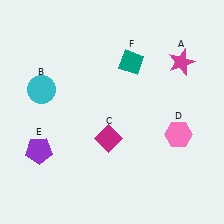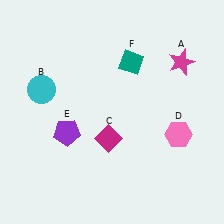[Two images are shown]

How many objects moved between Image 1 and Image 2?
1 object moved between the two images.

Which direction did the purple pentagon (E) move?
The purple pentagon (E) moved right.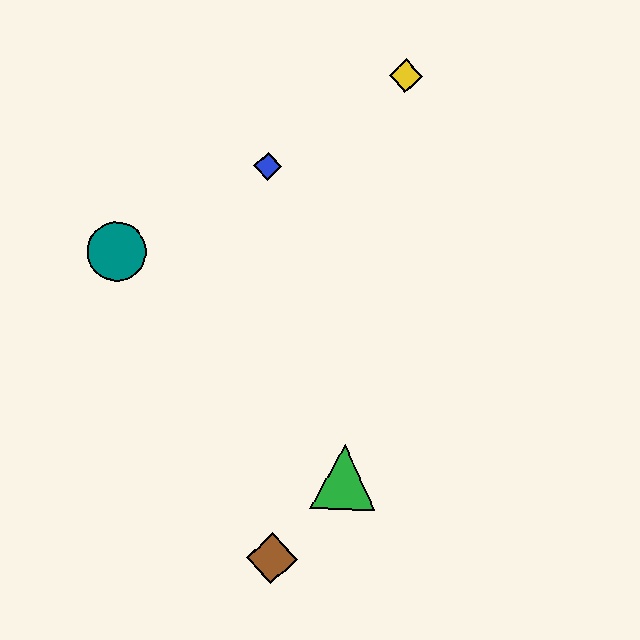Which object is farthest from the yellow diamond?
The brown diamond is farthest from the yellow diamond.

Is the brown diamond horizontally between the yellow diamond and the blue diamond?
Yes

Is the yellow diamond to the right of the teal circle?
Yes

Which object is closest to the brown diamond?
The green triangle is closest to the brown diamond.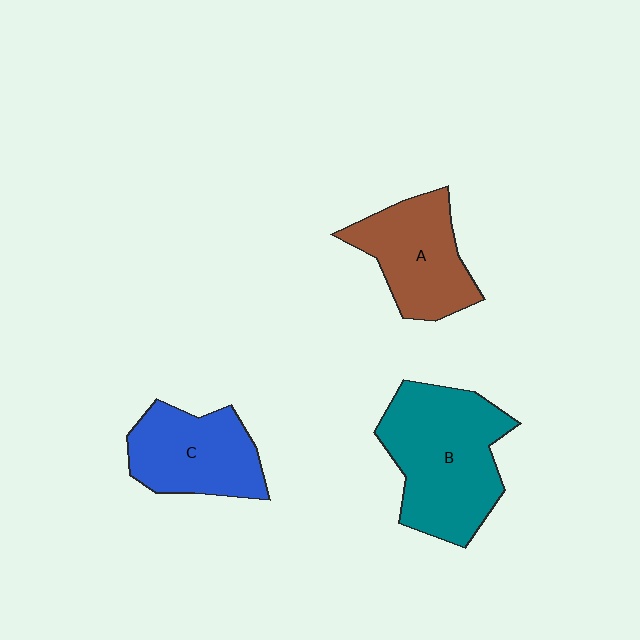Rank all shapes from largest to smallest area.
From largest to smallest: B (teal), A (brown), C (blue).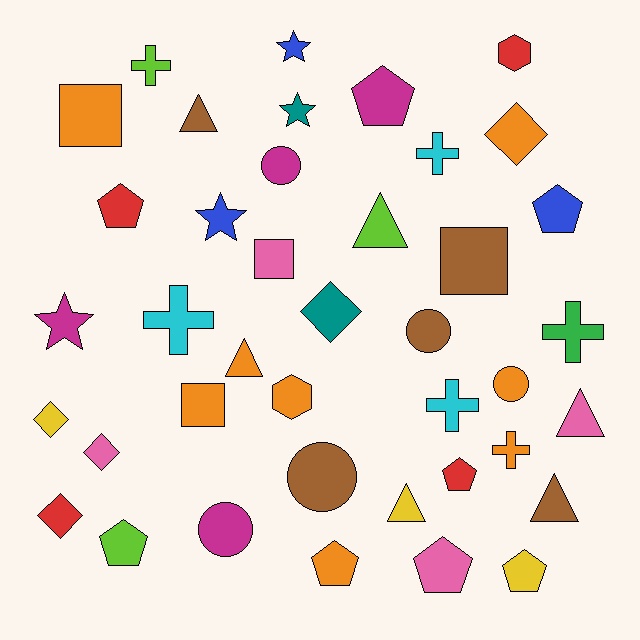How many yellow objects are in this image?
There are 3 yellow objects.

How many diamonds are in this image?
There are 5 diamonds.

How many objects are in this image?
There are 40 objects.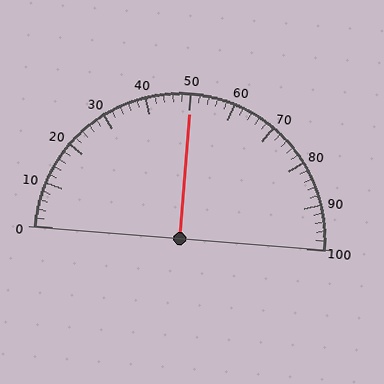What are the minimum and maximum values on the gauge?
The gauge ranges from 0 to 100.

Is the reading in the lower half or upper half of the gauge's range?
The reading is in the upper half of the range (0 to 100).